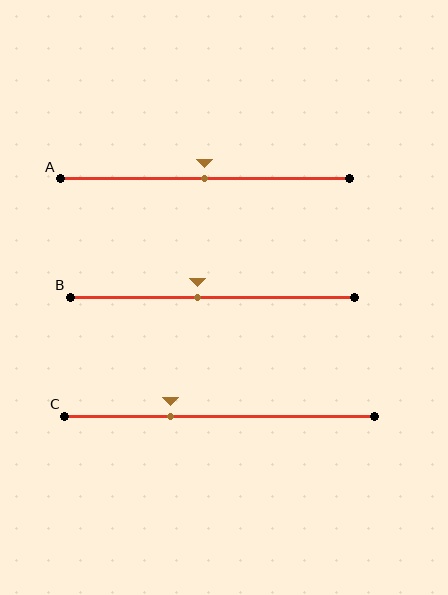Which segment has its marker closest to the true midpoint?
Segment A has its marker closest to the true midpoint.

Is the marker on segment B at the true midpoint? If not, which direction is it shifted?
No, the marker on segment B is shifted to the left by about 5% of the segment length.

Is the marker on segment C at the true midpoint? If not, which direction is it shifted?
No, the marker on segment C is shifted to the left by about 16% of the segment length.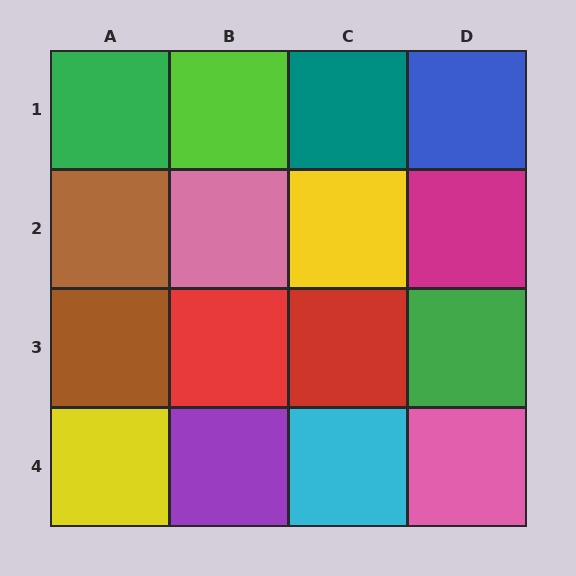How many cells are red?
2 cells are red.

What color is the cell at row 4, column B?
Purple.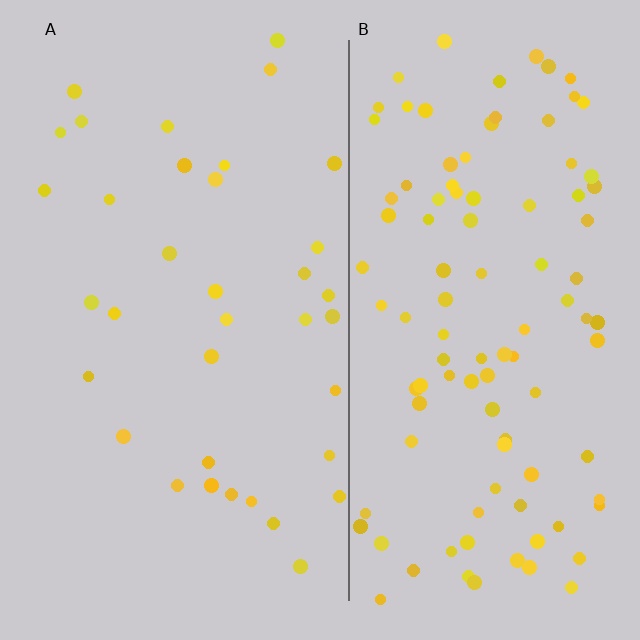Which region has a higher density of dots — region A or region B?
B (the right).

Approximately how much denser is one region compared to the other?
Approximately 2.9× — region B over region A.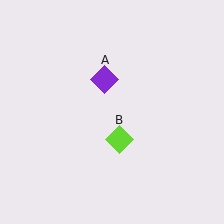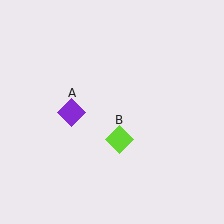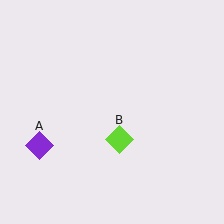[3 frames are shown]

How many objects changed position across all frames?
1 object changed position: purple diamond (object A).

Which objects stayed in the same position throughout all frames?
Lime diamond (object B) remained stationary.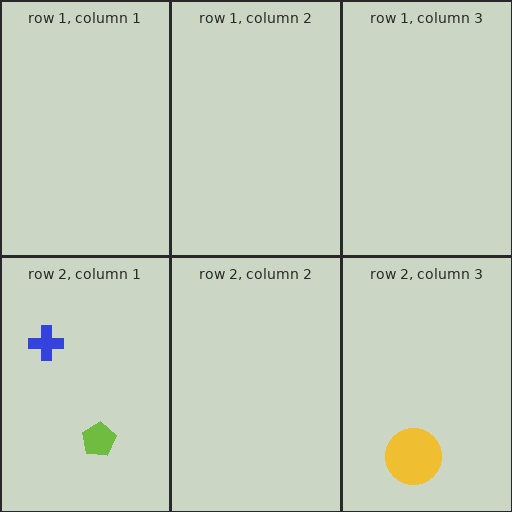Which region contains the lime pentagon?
The row 2, column 1 region.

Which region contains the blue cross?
The row 2, column 1 region.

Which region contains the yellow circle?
The row 2, column 3 region.